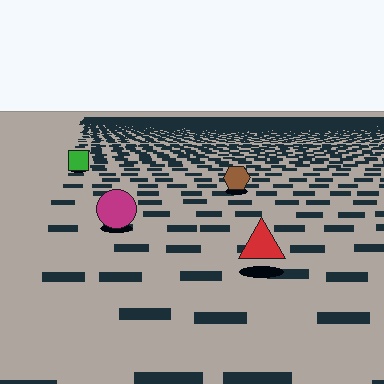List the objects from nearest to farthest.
From nearest to farthest: the red triangle, the magenta circle, the brown hexagon, the green square.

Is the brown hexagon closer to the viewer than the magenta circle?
No. The magenta circle is closer — you can tell from the texture gradient: the ground texture is coarser near it.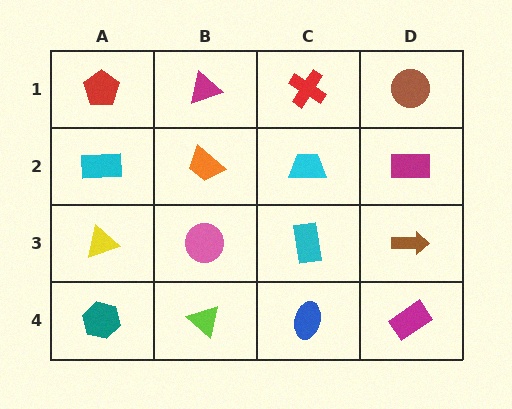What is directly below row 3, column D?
A magenta rectangle.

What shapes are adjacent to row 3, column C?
A cyan trapezoid (row 2, column C), a blue ellipse (row 4, column C), a pink circle (row 3, column B), a brown arrow (row 3, column D).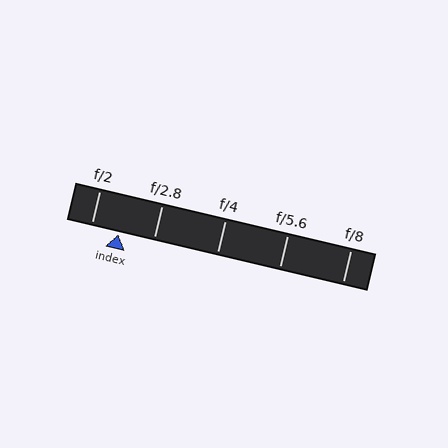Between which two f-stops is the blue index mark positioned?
The index mark is between f/2 and f/2.8.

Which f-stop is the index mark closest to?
The index mark is closest to f/2.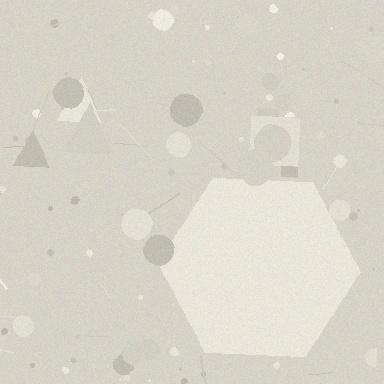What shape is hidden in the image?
A hexagon is hidden in the image.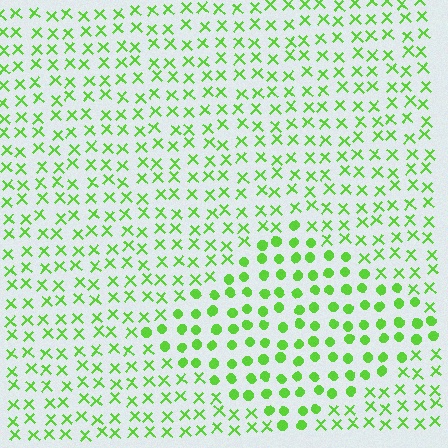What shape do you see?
I see a diamond.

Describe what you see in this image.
The image is filled with small lime elements arranged in a uniform grid. A diamond-shaped region contains circles, while the surrounding area contains X marks. The boundary is defined purely by the change in element shape.